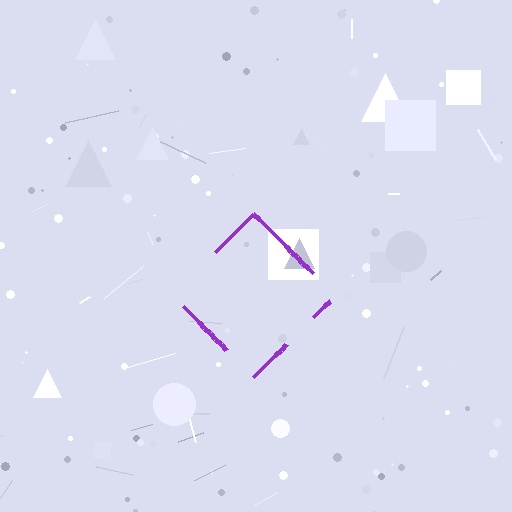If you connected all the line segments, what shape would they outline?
They would outline a diamond.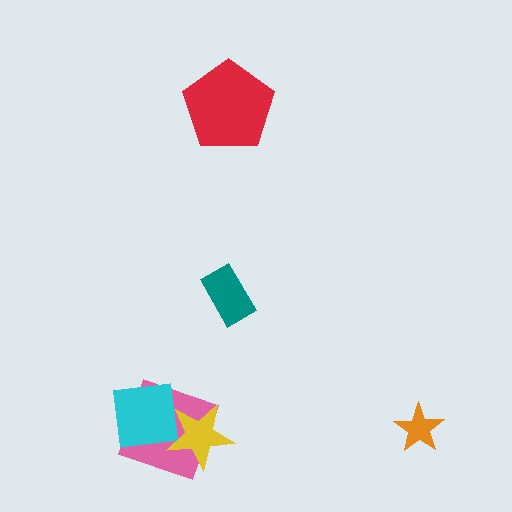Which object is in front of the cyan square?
The yellow star is in front of the cyan square.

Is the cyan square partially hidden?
Yes, it is partially covered by another shape.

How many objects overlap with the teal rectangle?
0 objects overlap with the teal rectangle.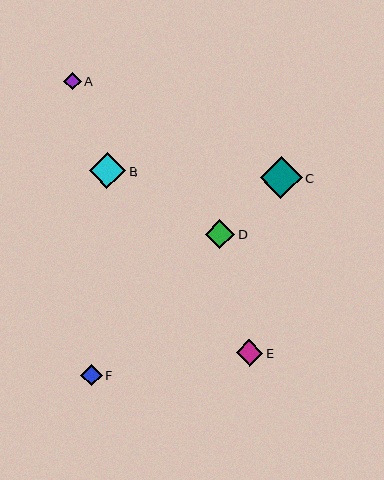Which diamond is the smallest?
Diamond A is the smallest with a size of approximately 18 pixels.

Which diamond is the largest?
Diamond C is the largest with a size of approximately 42 pixels.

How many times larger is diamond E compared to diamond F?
Diamond E is approximately 1.2 times the size of diamond F.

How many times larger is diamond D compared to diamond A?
Diamond D is approximately 1.7 times the size of diamond A.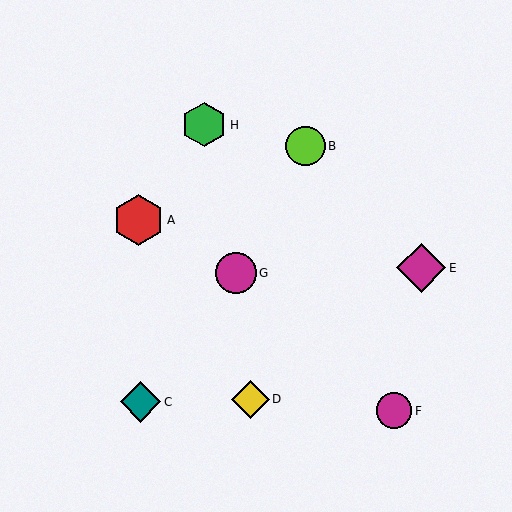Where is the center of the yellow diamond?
The center of the yellow diamond is at (250, 399).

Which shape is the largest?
The red hexagon (labeled A) is the largest.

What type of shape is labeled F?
Shape F is a magenta circle.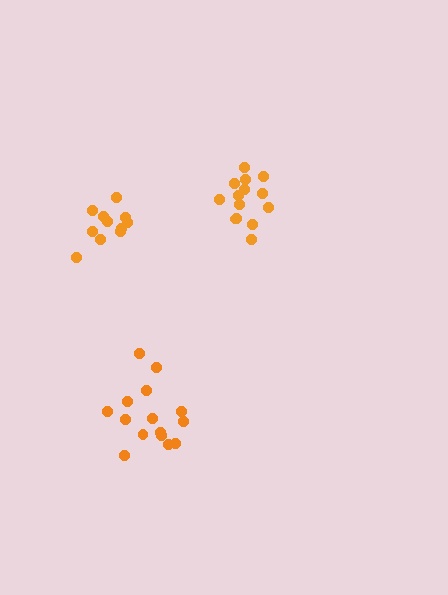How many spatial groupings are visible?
There are 3 spatial groupings.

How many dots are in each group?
Group 1: 14 dots, Group 2: 15 dots, Group 3: 11 dots (40 total).